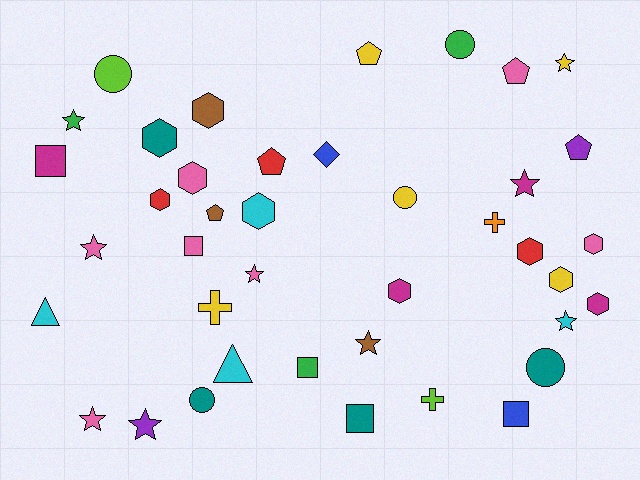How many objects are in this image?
There are 40 objects.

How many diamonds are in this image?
There is 1 diamond.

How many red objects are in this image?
There are 3 red objects.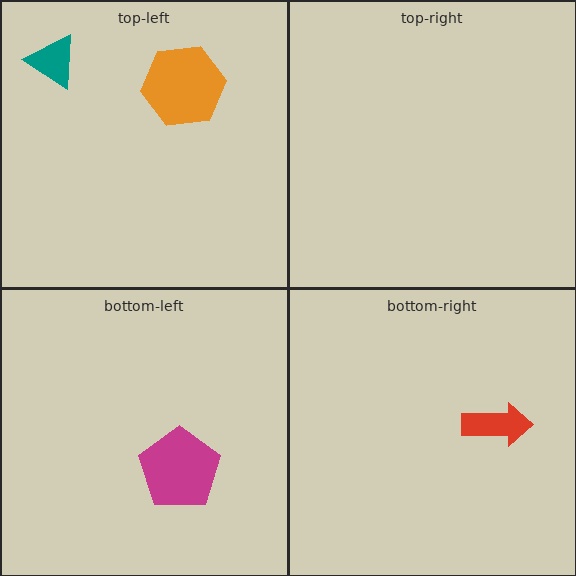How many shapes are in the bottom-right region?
1.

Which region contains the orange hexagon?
The top-left region.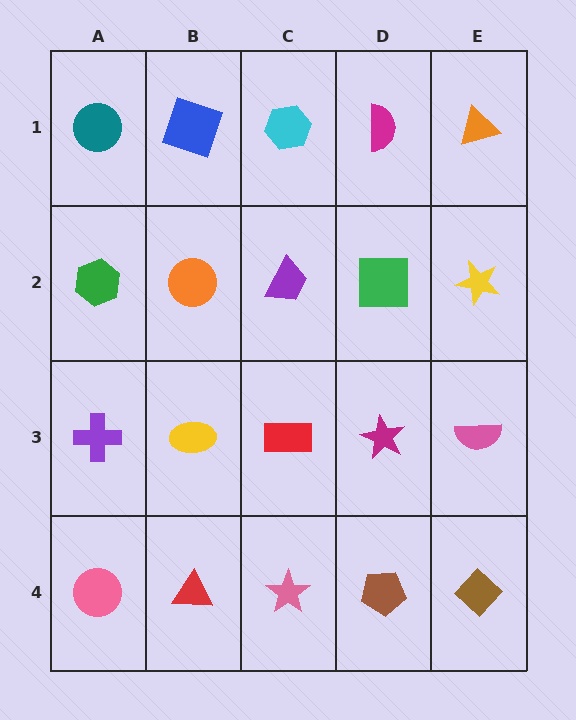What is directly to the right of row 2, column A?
An orange circle.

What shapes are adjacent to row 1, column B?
An orange circle (row 2, column B), a teal circle (row 1, column A), a cyan hexagon (row 1, column C).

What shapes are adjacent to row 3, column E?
A yellow star (row 2, column E), a brown diamond (row 4, column E), a magenta star (row 3, column D).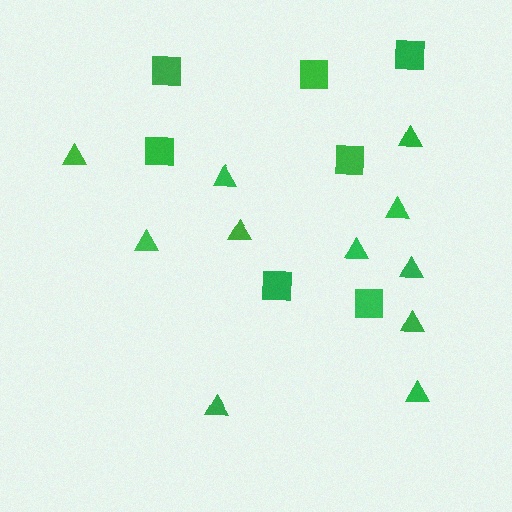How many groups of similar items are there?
There are 2 groups: one group of squares (7) and one group of triangles (11).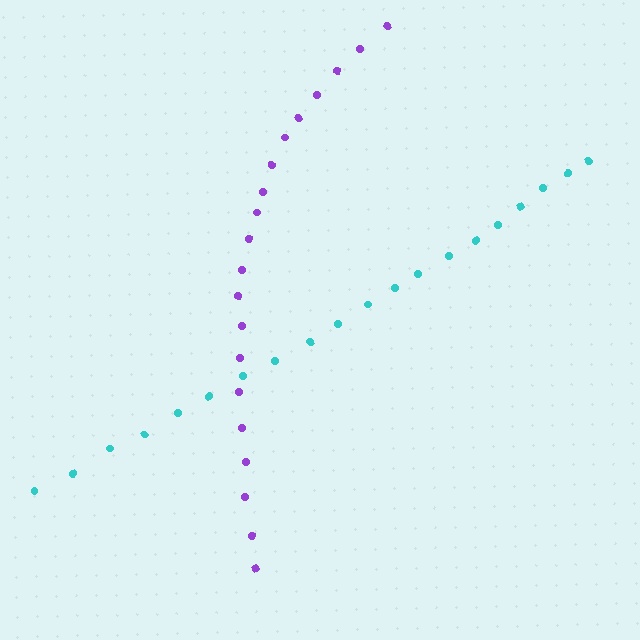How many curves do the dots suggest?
There are 2 distinct paths.